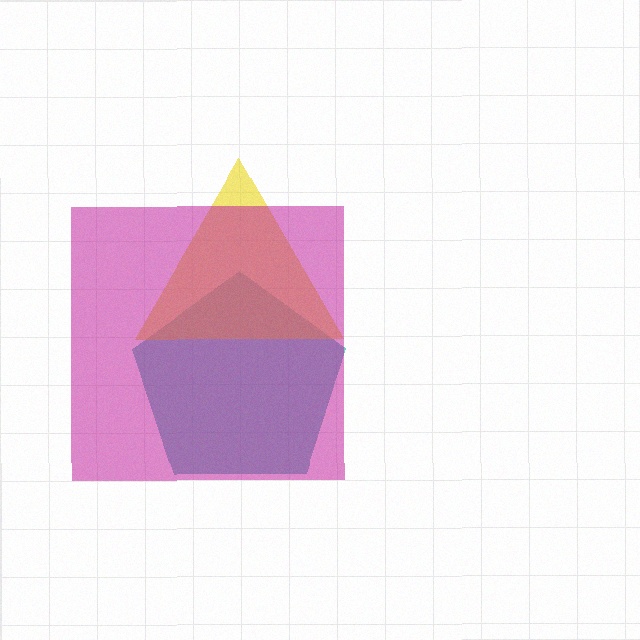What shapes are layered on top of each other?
The layered shapes are: a teal pentagon, a yellow triangle, a magenta square.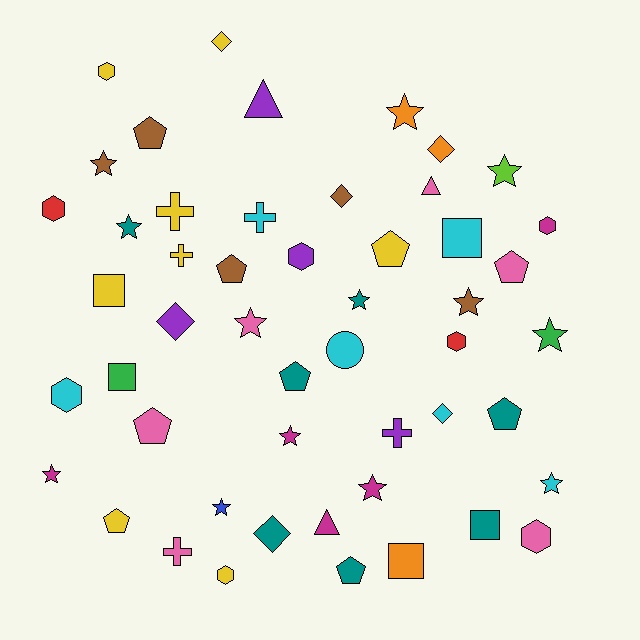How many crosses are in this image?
There are 5 crosses.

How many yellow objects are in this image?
There are 8 yellow objects.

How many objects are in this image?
There are 50 objects.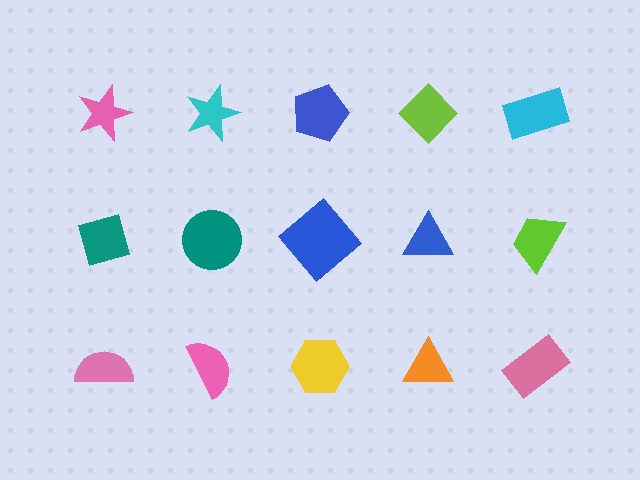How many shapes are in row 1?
5 shapes.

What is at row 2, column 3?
A blue diamond.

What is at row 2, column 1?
A teal diamond.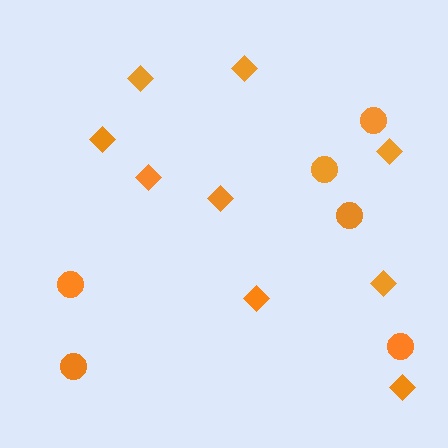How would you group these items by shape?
There are 2 groups: one group of circles (6) and one group of diamonds (9).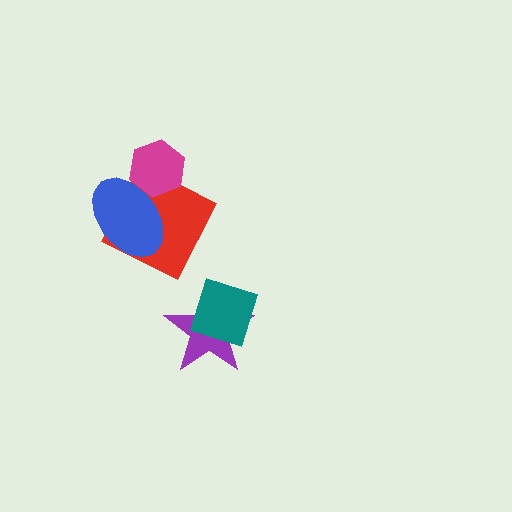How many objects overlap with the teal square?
1 object overlaps with the teal square.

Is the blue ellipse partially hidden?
Yes, it is partially covered by another shape.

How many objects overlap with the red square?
2 objects overlap with the red square.